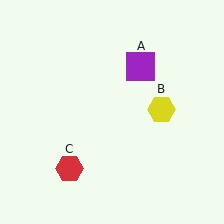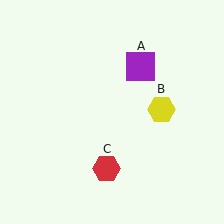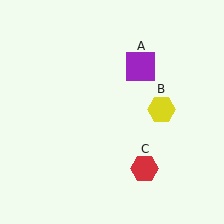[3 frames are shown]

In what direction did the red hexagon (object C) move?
The red hexagon (object C) moved right.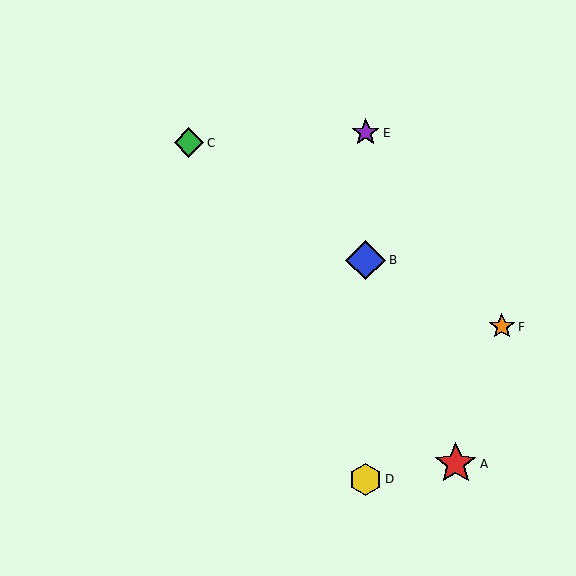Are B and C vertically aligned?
No, B is at x≈366 and C is at x≈189.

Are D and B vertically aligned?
Yes, both are at x≈366.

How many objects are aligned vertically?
3 objects (B, D, E) are aligned vertically.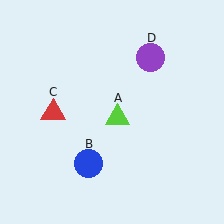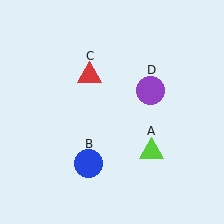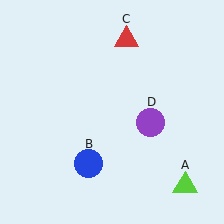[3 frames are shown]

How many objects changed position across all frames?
3 objects changed position: lime triangle (object A), red triangle (object C), purple circle (object D).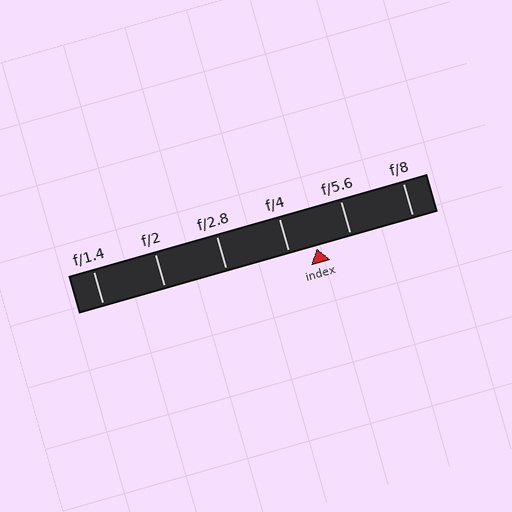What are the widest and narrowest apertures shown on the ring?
The widest aperture shown is f/1.4 and the narrowest is f/8.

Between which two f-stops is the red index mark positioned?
The index mark is between f/4 and f/5.6.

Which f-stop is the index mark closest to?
The index mark is closest to f/4.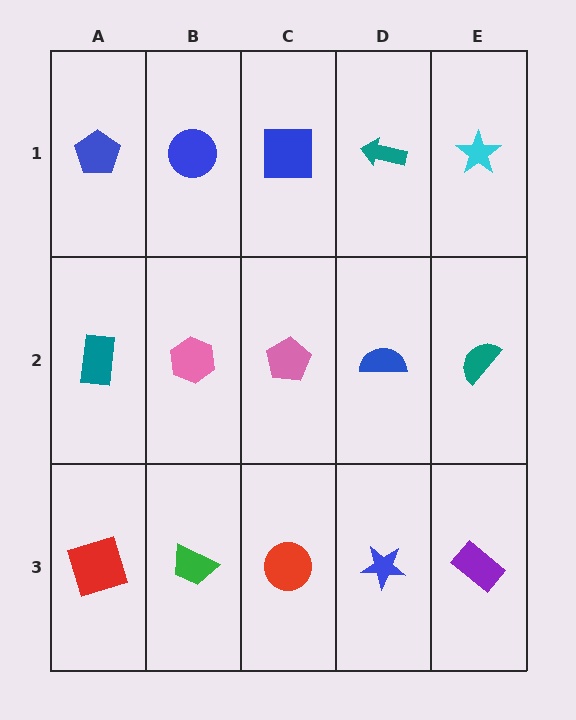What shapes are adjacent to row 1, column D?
A blue semicircle (row 2, column D), a blue square (row 1, column C), a cyan star (row 1, column E).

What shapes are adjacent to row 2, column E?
A cyan star (row 1, column E), a purple rectangle (row 3, column E), a blue semicircle (row 2, column D).